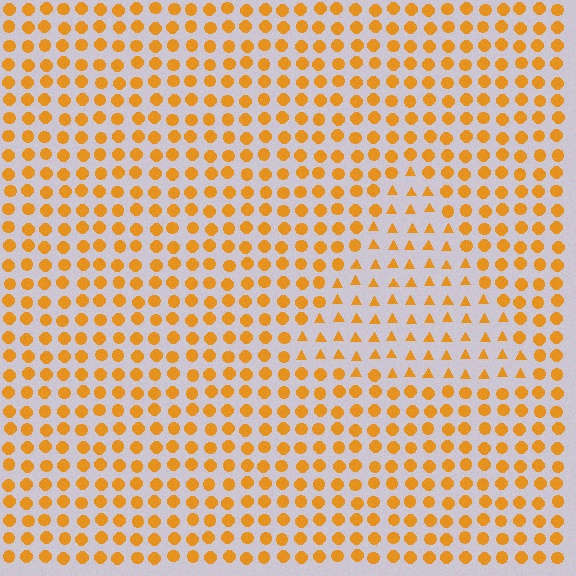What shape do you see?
I see a triangle.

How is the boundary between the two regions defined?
The boundary is defined by a change in element shape: triangles inside vs. circles outside. All elements share the same color and spacing.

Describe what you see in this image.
The image is filled with small orange elements arranged in a uniform grid. A triangle-shaped region contains triangles, while the surrounding area contains circles. The boundary is defined purely by the change in element shape.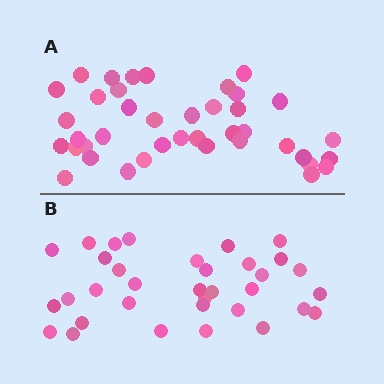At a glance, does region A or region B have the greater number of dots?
Region A (the top region) has more dots.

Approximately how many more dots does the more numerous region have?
Region A has about 6 more dots than region B.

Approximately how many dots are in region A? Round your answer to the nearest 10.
About 40 dots.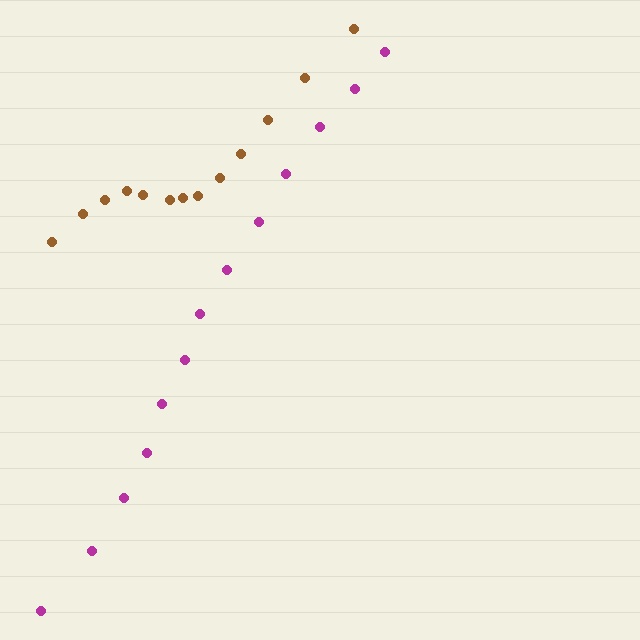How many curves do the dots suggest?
There are 2 distinct paths.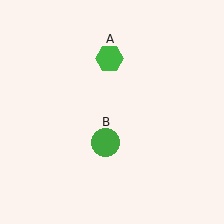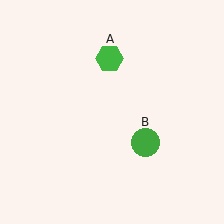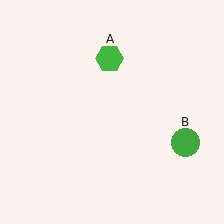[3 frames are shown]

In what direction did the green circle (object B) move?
The green circle (object B) moved right.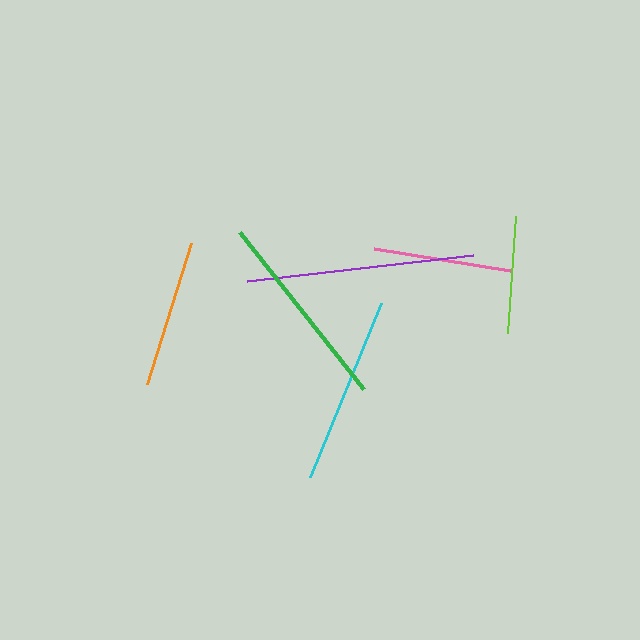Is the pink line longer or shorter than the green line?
The green line is longer than the pink line.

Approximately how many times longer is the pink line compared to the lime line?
The pink line is approximately 1.2 times the length of the lime line.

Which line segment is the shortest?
The lime line is the shortest at approximately 117 pixels.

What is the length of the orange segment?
The orange segment is approximately 148 pixels long.